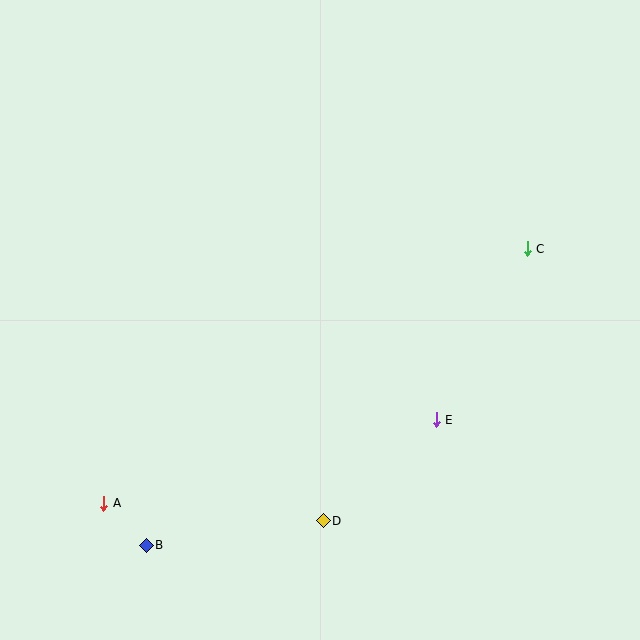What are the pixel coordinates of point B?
Point B is at (146, 545).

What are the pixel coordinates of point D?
Point D is at (323, 521).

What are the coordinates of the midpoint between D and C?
The midpoint between D and C is at (425, 385).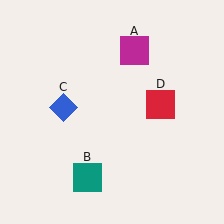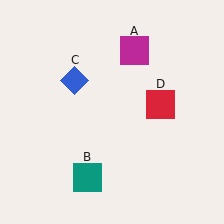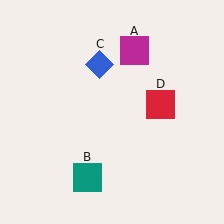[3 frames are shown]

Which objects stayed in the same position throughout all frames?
Magenta square (object A) and teal square (object B) and red square (object D) remained stationary.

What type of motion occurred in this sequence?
The blue diamond (object C) rotated clockwise around the center of the scene.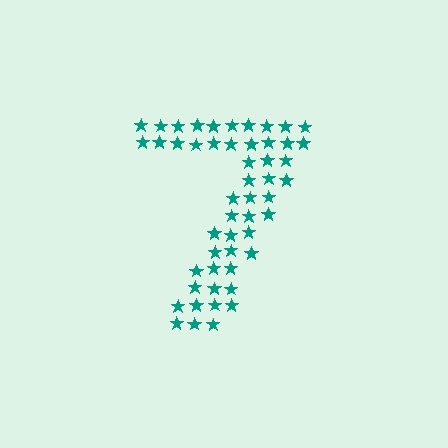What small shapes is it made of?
It is made of small stars.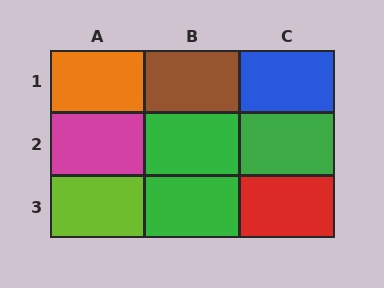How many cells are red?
1 cell is red.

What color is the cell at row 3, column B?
Green.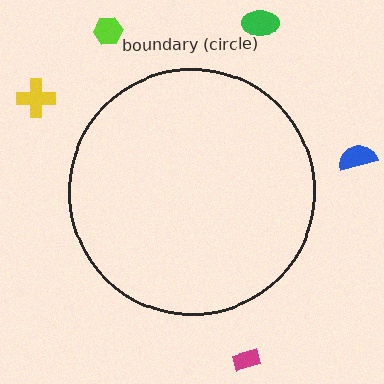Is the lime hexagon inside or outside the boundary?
Outside.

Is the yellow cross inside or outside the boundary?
Outside.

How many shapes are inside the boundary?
0 inside, 5 outside.